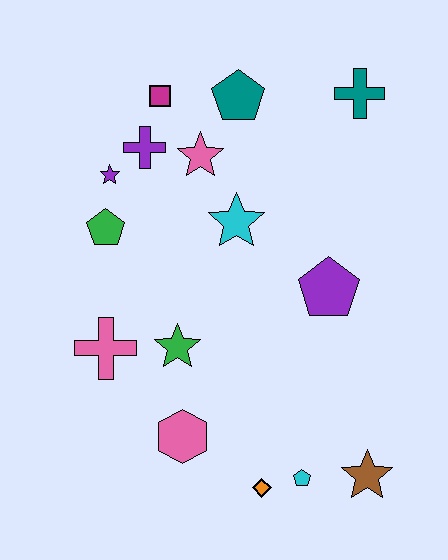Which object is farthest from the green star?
The teal cross is farthest from the green star.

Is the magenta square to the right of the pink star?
No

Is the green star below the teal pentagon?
Yes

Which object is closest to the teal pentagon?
The pink star is closest to the teal pentagon.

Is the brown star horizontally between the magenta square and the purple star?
No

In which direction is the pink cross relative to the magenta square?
The pink cross is below the magenta square.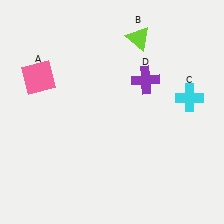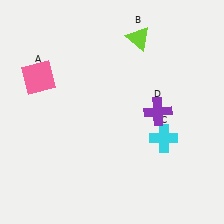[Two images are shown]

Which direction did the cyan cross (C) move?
The cyan cross (C) moved down.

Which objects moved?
The objects that moved are: the cyan cross (C), the purple cross (D).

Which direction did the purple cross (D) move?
The purple cross (D) moved down.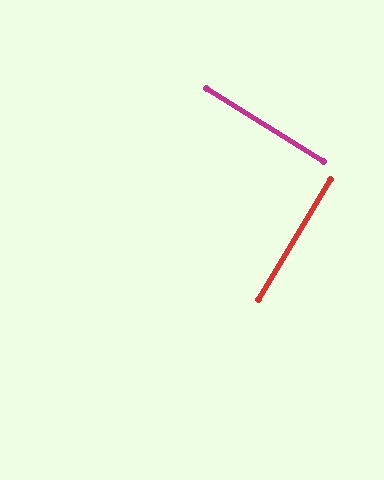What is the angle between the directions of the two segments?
Approximately 89 degrees.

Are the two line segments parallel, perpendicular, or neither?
Perpendicular — they meet at approximately 89°.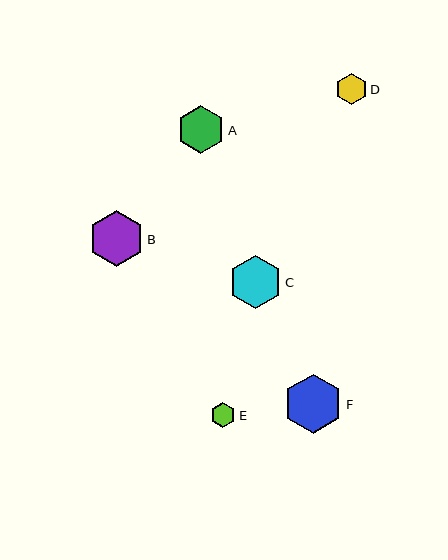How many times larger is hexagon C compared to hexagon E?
Hexagon C is approximately 2.1 times the size of hexagon E.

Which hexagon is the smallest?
Hexagon E is the smallest with a size of approximately 25 pixels.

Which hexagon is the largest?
Hexagon F is the largest with a size of approximately 59 pixels.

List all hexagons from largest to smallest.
From largest to smallest: F, B, C, A, D, E.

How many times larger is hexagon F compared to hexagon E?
Hexagon F is approximately 2.3 times the size of hexagon E.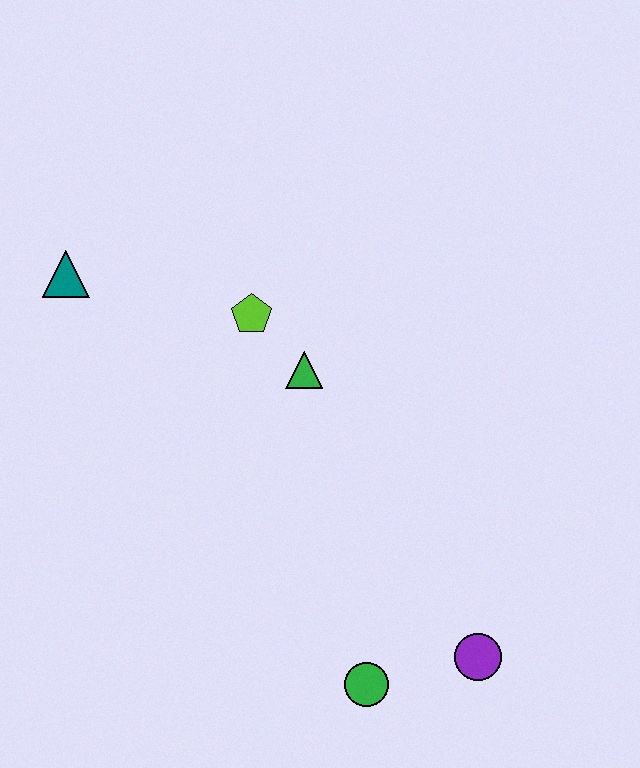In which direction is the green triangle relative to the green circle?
The green triangle is above the green circle.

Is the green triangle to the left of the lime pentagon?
No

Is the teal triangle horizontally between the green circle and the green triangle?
No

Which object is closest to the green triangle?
The lime pentagon is closest to the green triangle.